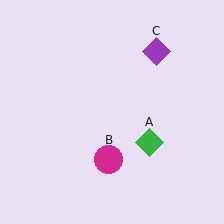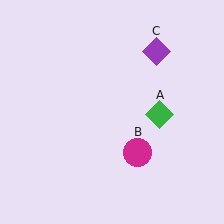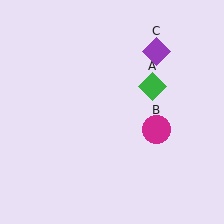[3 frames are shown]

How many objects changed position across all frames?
2 objects changed position: green diamond (object A), magenta circle (object B).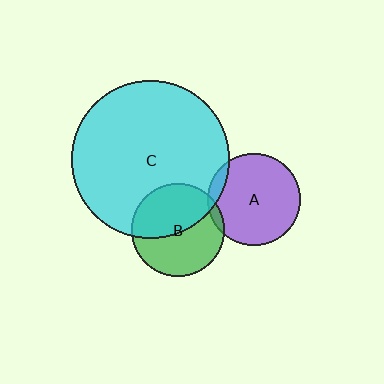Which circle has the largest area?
Circle C (cyan).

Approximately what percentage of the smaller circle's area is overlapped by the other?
Approximately 10%.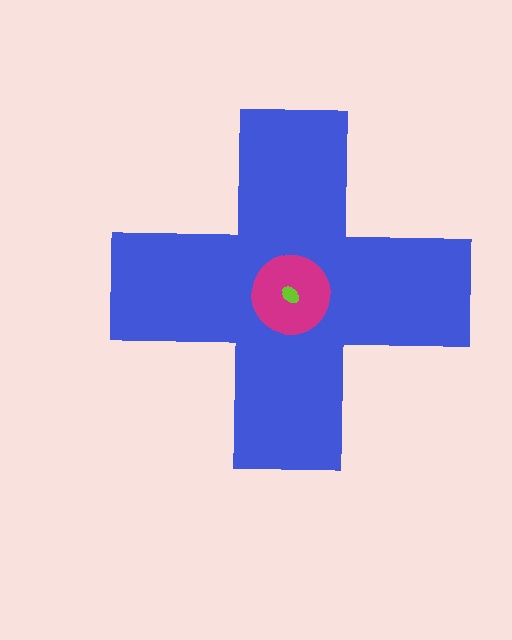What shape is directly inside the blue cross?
The magenta circle.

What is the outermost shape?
The blue cross.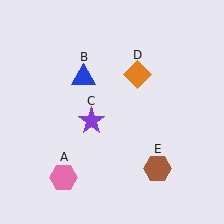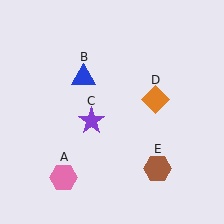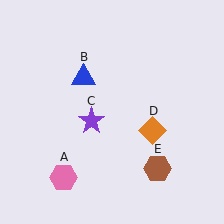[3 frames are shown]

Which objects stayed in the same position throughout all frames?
Pink hexagon (object A) and blue triangle (object B) and purple star (object C) and brown hexagon (object E) remained stationary.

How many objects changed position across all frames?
1 object changed position: orange diamond (object D).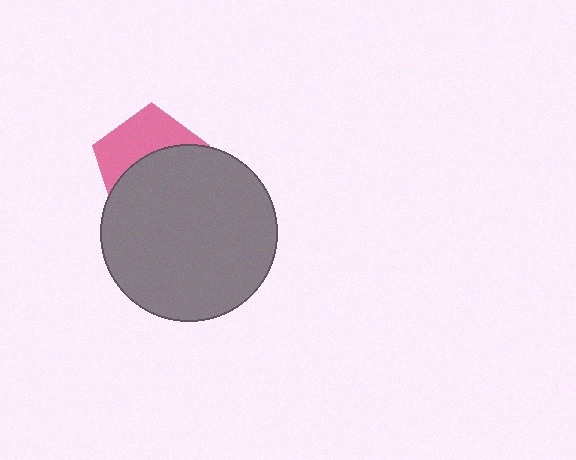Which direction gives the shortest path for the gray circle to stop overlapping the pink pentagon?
Moving down gives the shortest separation.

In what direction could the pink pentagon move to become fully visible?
The pink pentagon could move up. That would shift it out from behind the gray circle entirely.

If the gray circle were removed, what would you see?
You would see the complete pink pentagon.